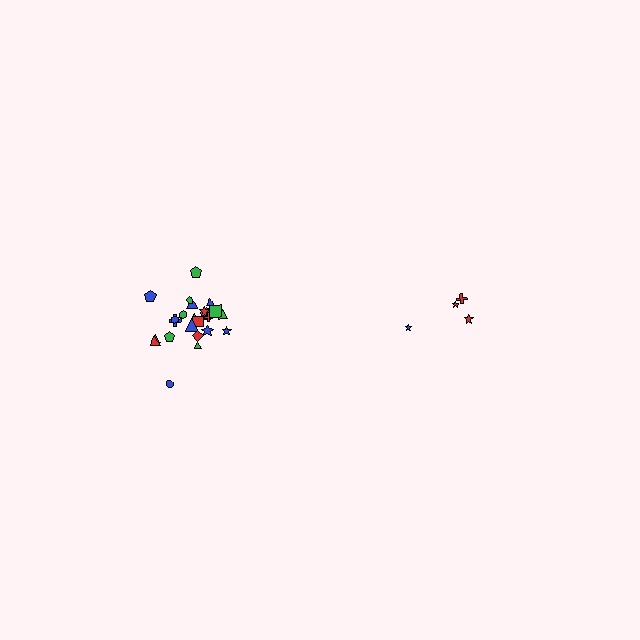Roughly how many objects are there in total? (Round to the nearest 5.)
Roughly 30 objects in total.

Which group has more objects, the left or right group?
The left group.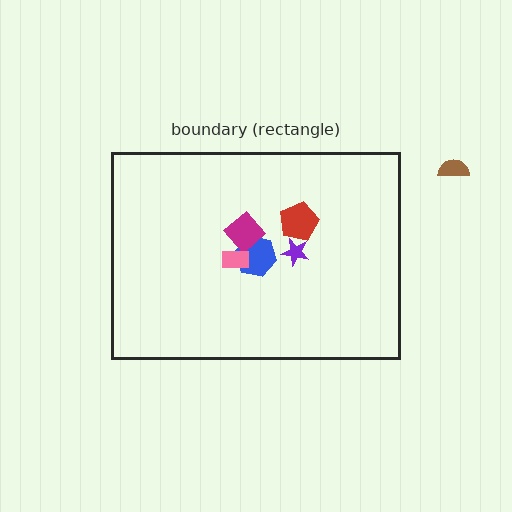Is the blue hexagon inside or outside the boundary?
Inside.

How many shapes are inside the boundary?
5 inside, 1 outside.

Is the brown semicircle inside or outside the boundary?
Outside.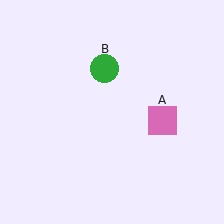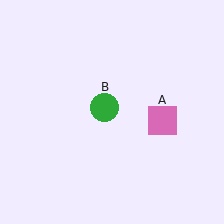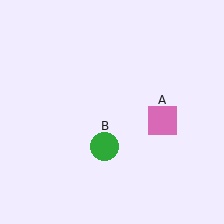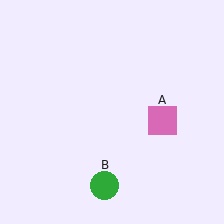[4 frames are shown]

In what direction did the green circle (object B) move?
The green circle (object B) moved down.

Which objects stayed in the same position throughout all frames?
Pink square (object A) remained stationary.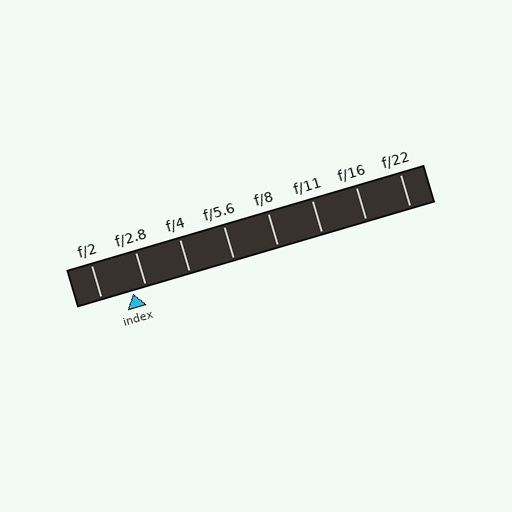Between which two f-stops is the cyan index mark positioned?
The index mark is between f/2 and f/2.8.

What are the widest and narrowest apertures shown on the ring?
The widest aperture shown is f/2 and the narrowest is f/22.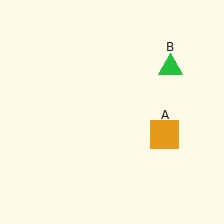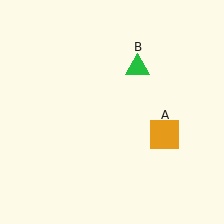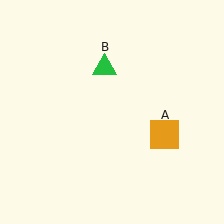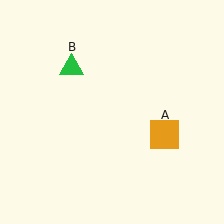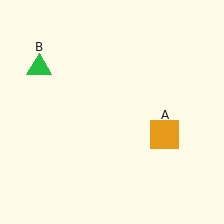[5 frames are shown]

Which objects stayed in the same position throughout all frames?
Orange square (object A) remained stationary.